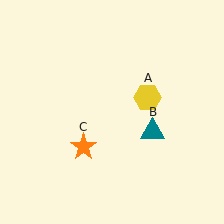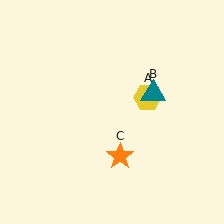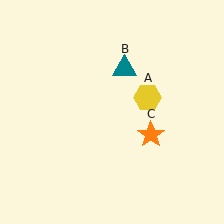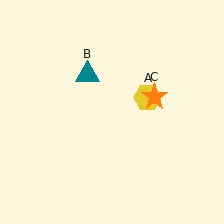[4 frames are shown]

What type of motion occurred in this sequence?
The teal triangle (object B), orange star (object C) rotated counterclockwise around the center of the scene.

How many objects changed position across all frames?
2 objects changed position: teal triangle (object B), orange star (object C).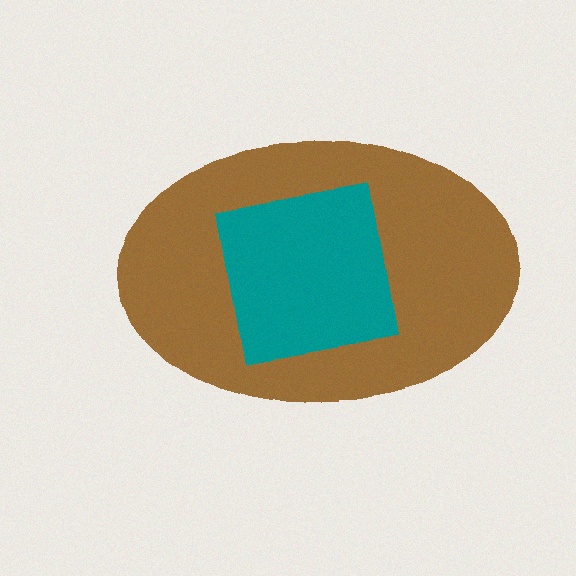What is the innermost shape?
The teal square.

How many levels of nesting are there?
2.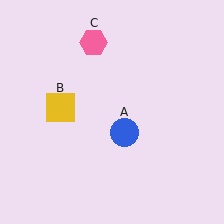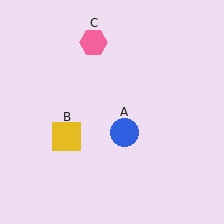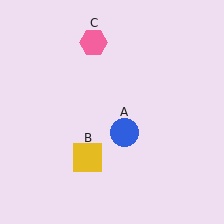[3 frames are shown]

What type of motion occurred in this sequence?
The yellow square (object B) rotated counterclockwise around the center of the scene.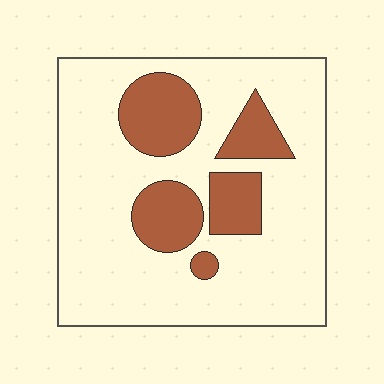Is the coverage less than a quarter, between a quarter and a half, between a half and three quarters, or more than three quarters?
Less than a quarter.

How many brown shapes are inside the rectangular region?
5.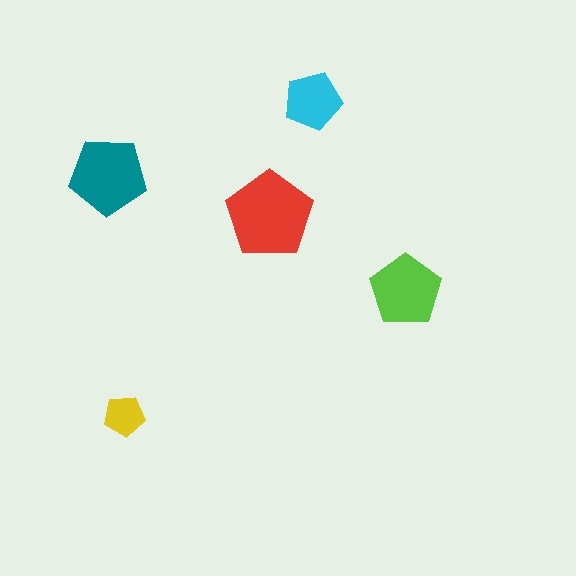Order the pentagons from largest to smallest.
the red one, the teal one, the lime one, the cyan one, the yellow one.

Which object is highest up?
The cyan pentagon is topmost.